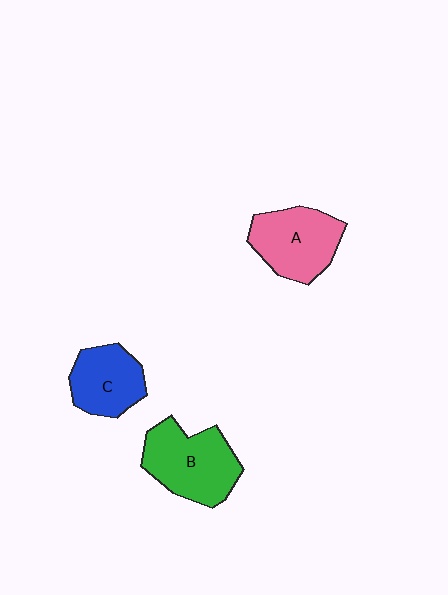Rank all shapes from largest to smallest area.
From largest to smallest: B (green), A (pink), C (blue).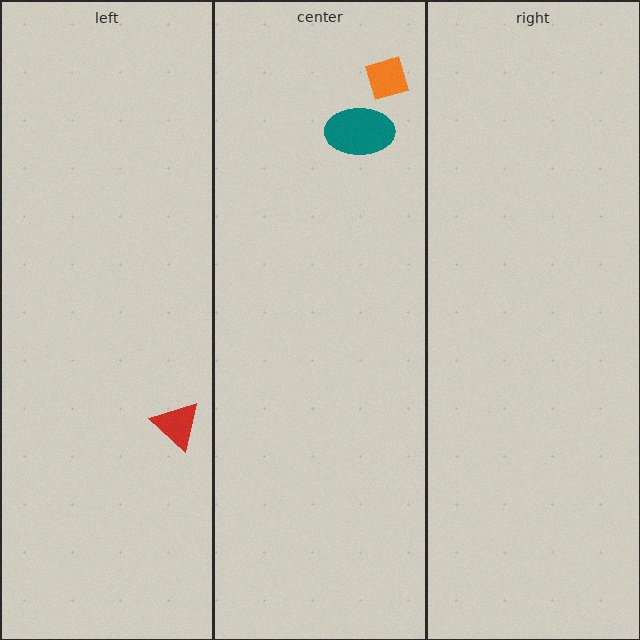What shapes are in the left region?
The red triangle.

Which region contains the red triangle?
The left region.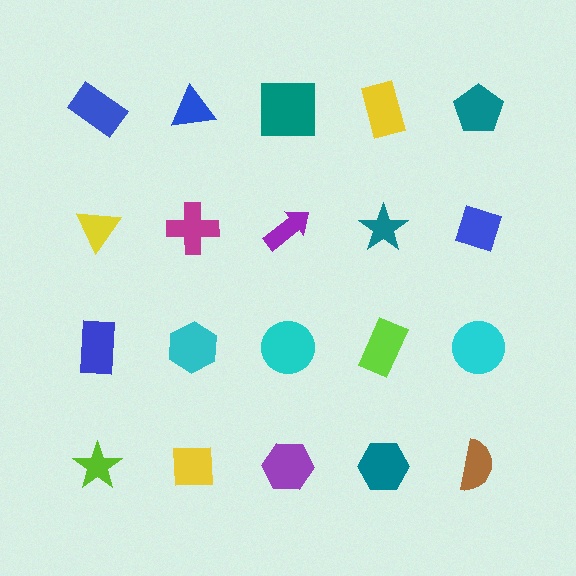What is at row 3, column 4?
A lime rectangle.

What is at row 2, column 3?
A purple arrow.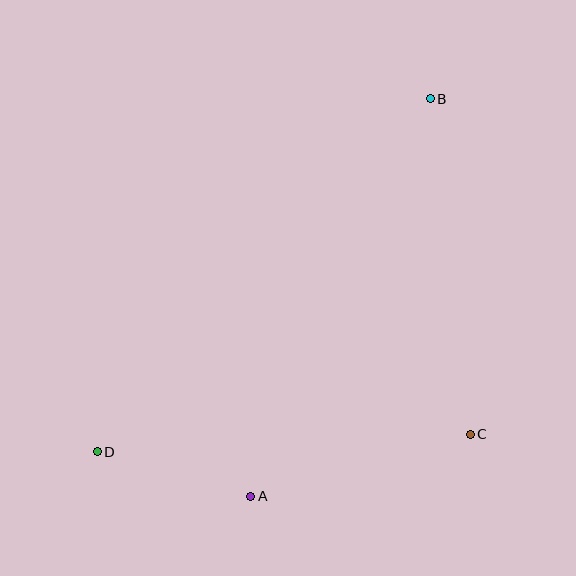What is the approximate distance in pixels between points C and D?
The distance between C and D is approximately 374 pixels.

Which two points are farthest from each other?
Points B and D are farthest from each other.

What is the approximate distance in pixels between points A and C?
The distance between A and C is approximately 228 pixels.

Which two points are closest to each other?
Points A and D are closest to each other.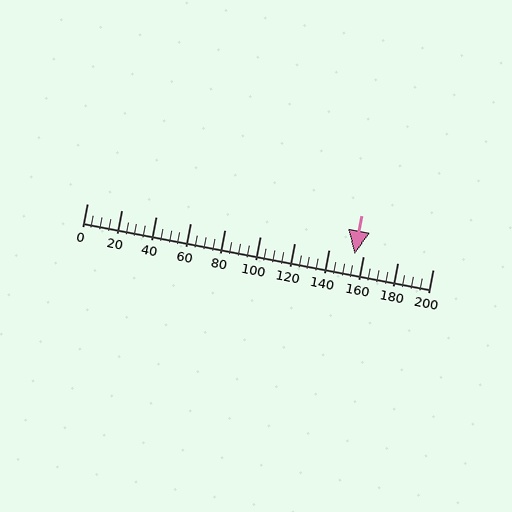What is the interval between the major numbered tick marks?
The major tick marks are spaced 20 units apart.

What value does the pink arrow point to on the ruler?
The pink arrow points to approximately 155.